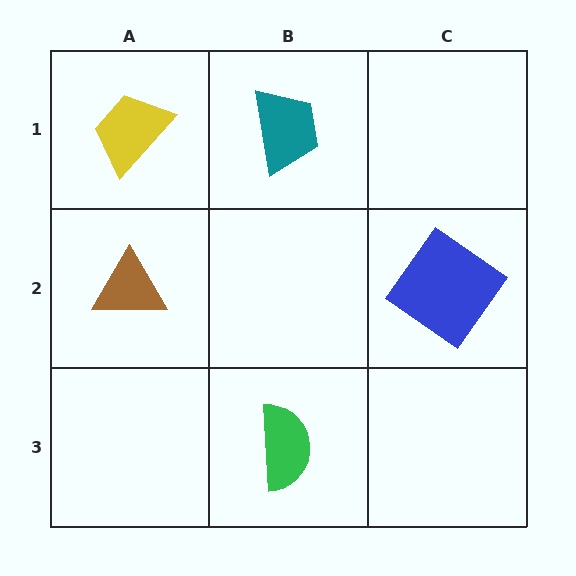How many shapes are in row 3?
1 shape.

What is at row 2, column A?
A brown triangle.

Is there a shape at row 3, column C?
No, that cell is empty.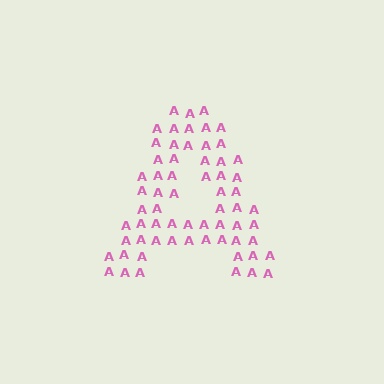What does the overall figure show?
The overall figure shows the letter A.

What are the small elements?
The small elements are letter A's.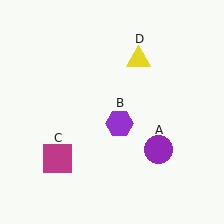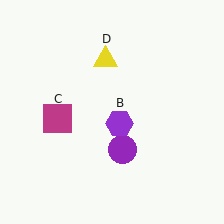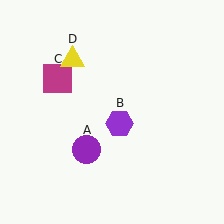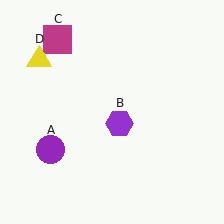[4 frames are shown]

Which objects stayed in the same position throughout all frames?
Purple hexagon (object B) remained stationary.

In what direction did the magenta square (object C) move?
The magenta square (object C) moved up.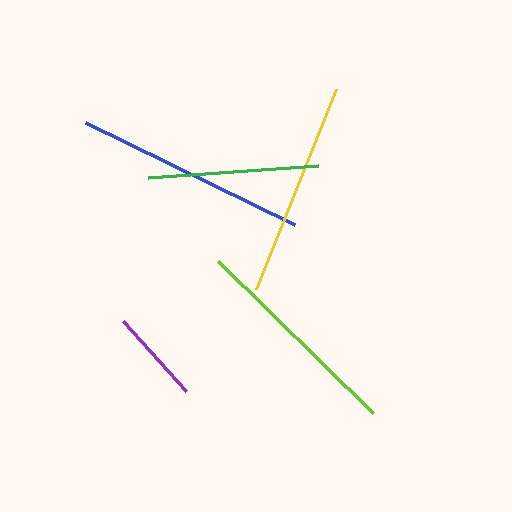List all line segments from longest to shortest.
From longest to shortest: blue, lime, yellow, green, purple.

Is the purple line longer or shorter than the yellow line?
The yellow line is longer than the purple line.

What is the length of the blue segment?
The blue segment is approximately 233 pixels long.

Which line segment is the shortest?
The purple line is the shortest at approximately 94 pixels.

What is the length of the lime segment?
The lime segment is approximately 218 pixels long.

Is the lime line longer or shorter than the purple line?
The lime line is longer than the purple line.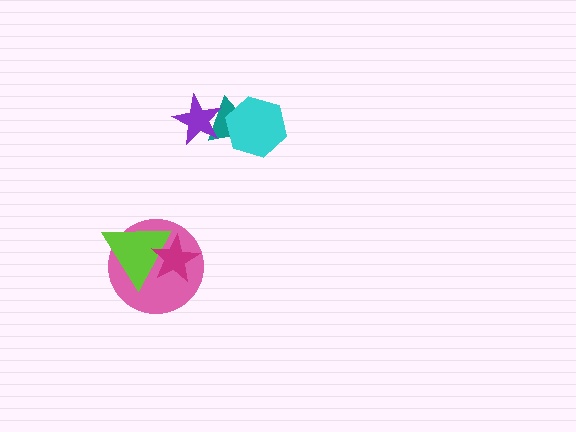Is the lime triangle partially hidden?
Yes, it is partially covered by another shape.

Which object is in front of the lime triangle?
The magenta star is in front of the lime triangle.